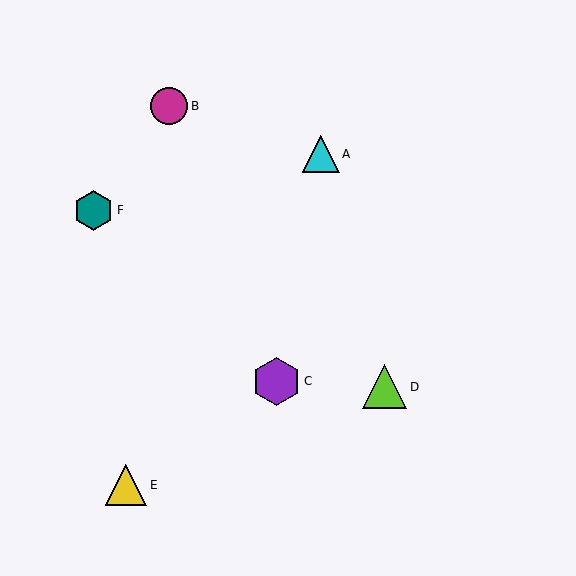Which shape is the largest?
The purple hexagon (labeled C) is the largest.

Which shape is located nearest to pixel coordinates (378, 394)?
The lime triangle (labeled D) at (385, 387) is nearest to that location.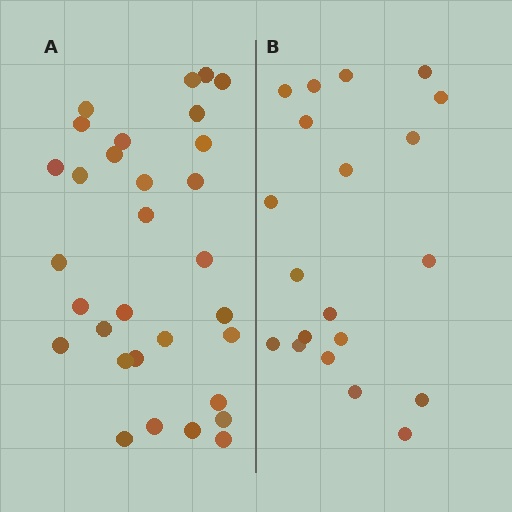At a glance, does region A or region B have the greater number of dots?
Region A (the left region) has more dots.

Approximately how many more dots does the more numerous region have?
Region A has roughly 12 or so more dots than region B.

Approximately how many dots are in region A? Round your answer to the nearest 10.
About 30 dots. (The exact count is 31, which rounds to 30.)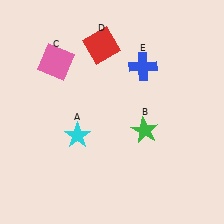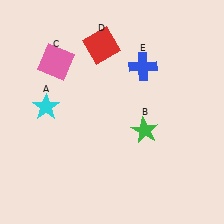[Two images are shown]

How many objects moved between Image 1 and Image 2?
1 object moved between the two images.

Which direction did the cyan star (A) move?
The cyan star (A) moved left.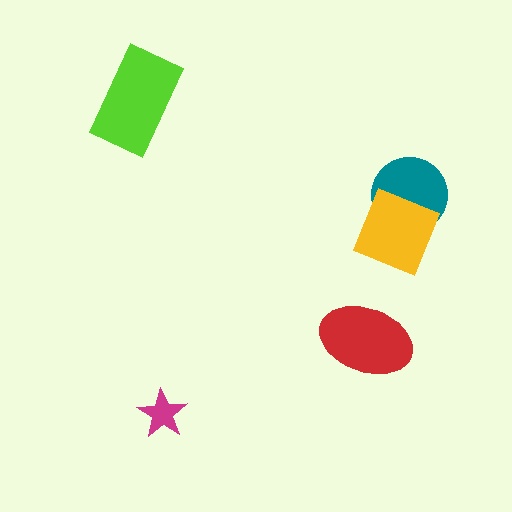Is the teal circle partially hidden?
Yes, it is partially covered by another shape.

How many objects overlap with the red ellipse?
0 objects overlap with the red ellipse.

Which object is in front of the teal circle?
The yellow square is in front of the teal circle.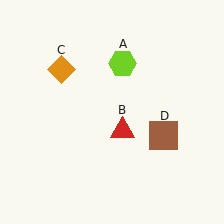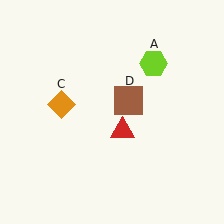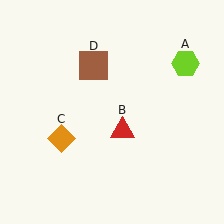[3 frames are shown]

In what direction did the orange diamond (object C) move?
The orange diamond (object C) moved down.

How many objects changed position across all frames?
3 objects changed position: lime hexagon (object A), orange diamond (object C), brown square (object D).